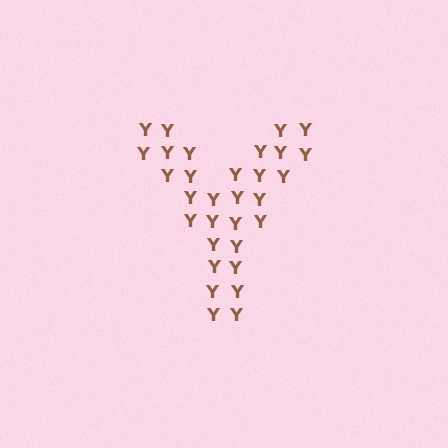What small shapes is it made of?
It is made of small letter Y's.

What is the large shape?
The large shape is the letter Y.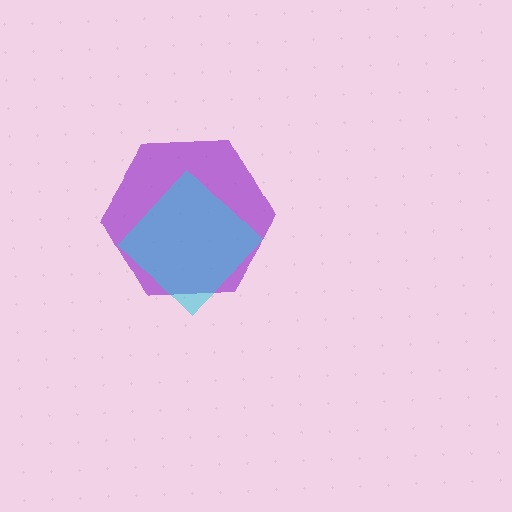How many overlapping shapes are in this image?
There are 2 overlapping shapes in the image.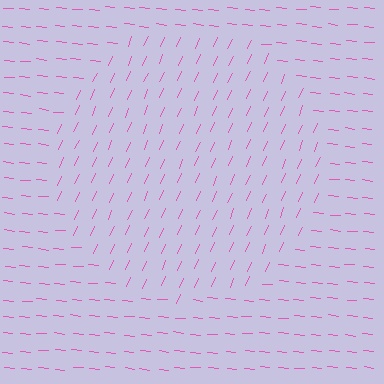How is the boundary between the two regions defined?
The boundary is defined purely by a change in line orientation (approximately 72 degrees difference). All lines are the same color and thickness.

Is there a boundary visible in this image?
Yes, there is a texture boundary formed by a change in line orientation.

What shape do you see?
I see a circle.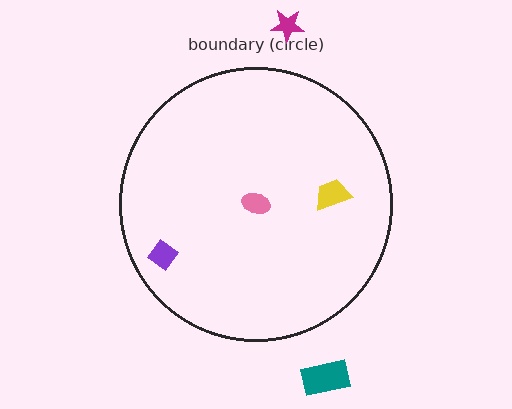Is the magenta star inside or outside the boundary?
Outside.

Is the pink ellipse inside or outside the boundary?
Inside.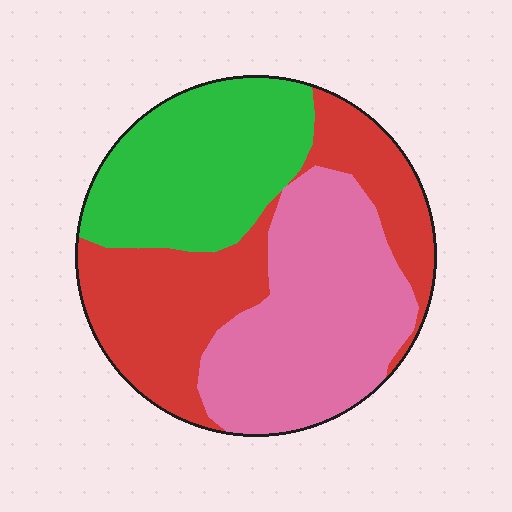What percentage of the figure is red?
Red covers around 35% of the figure.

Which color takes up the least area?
Green, at roughly 30%.